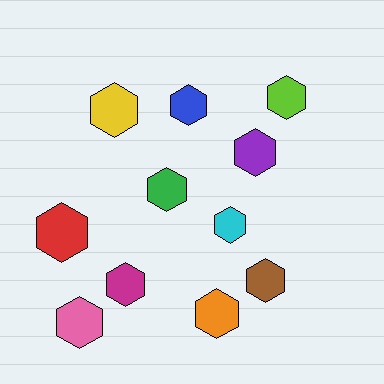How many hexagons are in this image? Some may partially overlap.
There are 11 hexagons.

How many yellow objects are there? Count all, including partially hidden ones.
There is 1 yellow object.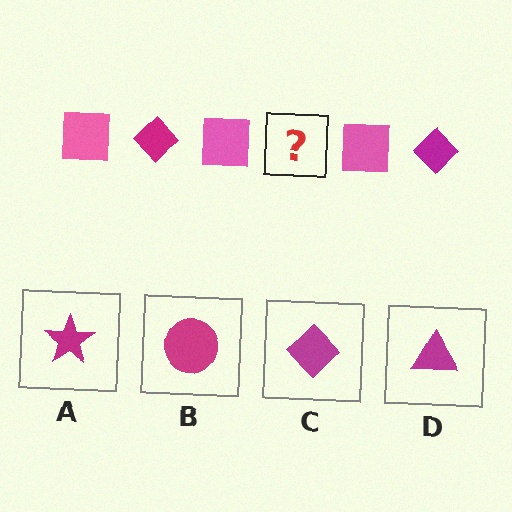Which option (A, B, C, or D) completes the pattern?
C.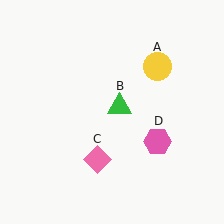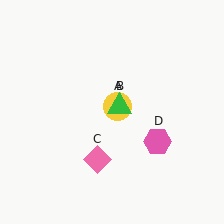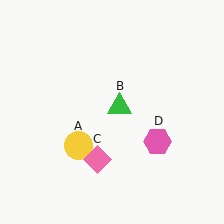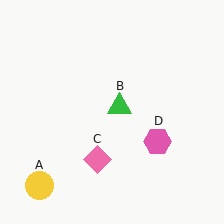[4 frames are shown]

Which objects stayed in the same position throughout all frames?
Green triangle (object B) and pink diamond (object C) and pink hexagon (object D) remained stationary.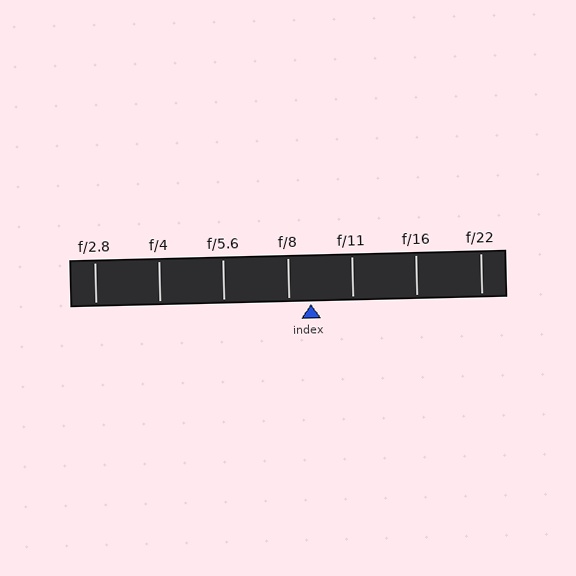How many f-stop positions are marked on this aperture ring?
There are 7 f-stop positions marked.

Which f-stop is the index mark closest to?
The index mark is closest to f/8.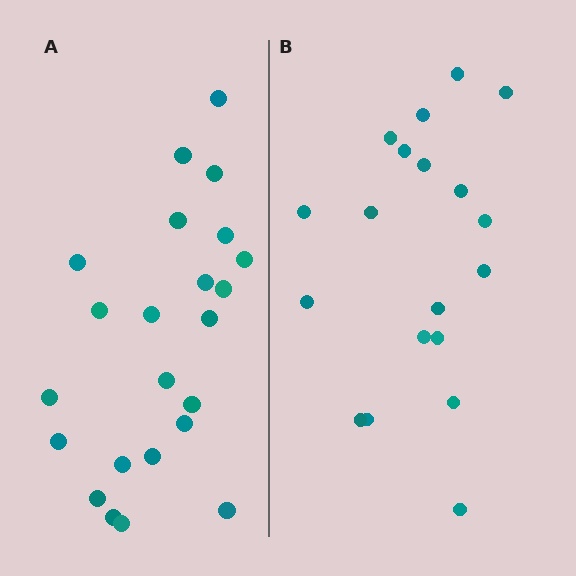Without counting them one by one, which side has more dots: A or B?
Region A (the left region) has more dots.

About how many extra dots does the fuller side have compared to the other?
Region A has about 4 more dots than region B.